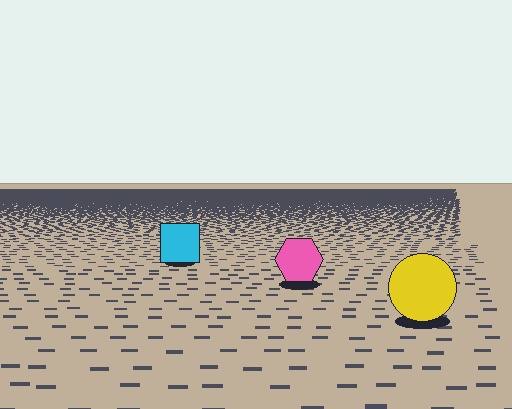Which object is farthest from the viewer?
The cyan square is farthest from the viewer. It appears smaller and the ground texture around it is denser.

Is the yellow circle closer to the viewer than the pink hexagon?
Yes. The yellow circle is closer — you can tell from the texture gradient: the ground texture is coarser near it.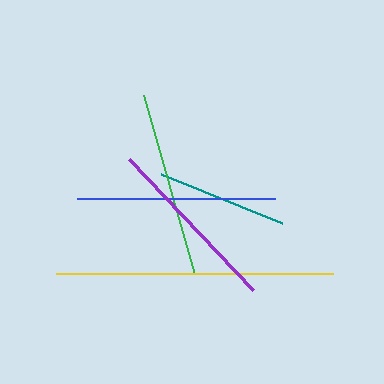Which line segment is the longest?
The yellow line is the longest at approximately 277 pixels.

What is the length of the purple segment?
The purple segment is approximately 180 pixels long.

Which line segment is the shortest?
The teal line is the shortest at approximately 131 pixels.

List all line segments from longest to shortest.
From longest to shortest: yellow, blue, green, purple, teal.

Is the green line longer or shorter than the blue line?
The blue line is longer than the green line.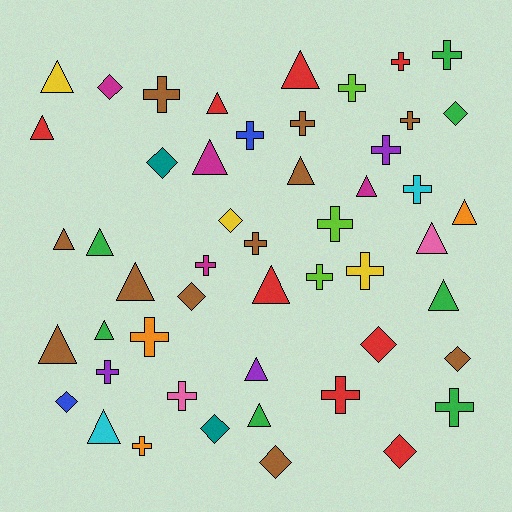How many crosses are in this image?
There are 20 crosses.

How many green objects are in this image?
There are 7 green objects.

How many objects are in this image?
There are 50 objects.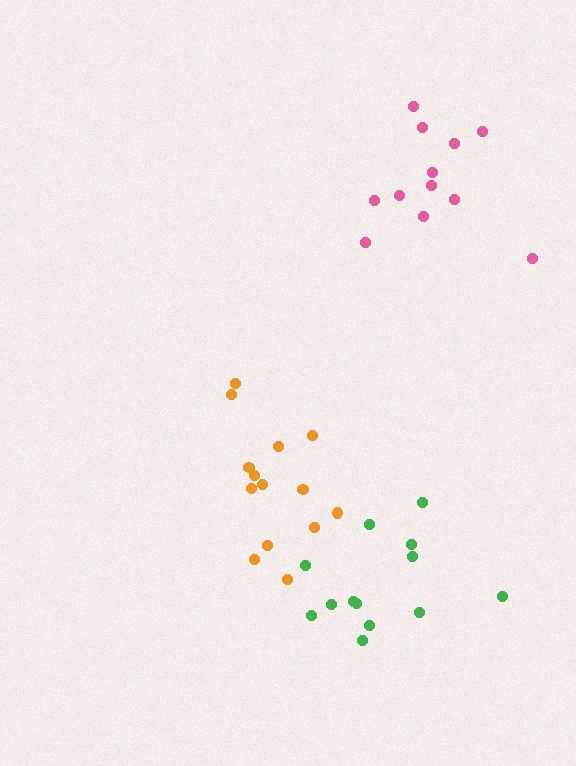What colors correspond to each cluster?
The clusters are colored: orange, green, pink.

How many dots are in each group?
Group 1: 14 dots, Group 2: 13 dots, Group 3: 12 dots (39 total).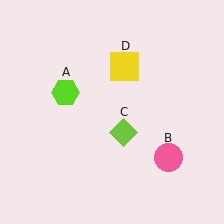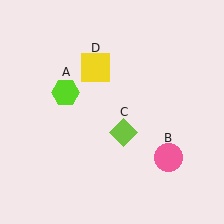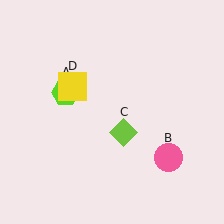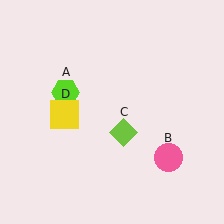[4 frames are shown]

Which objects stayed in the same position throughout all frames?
Lime hexagon (object A) and pink circle (object B) and lime diamond (object C) remained stationary.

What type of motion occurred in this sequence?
The yellow square (object D) rotated counterclockwise around the center of the scene.